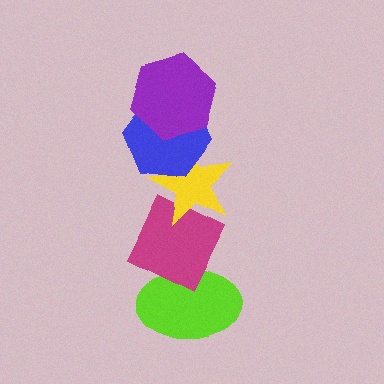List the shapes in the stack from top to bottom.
From top to bottom: the purple hexagon, the blue hexagon, the yellow star, the magenta diamond, the lime ellipse.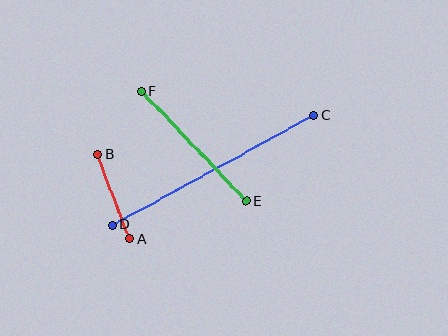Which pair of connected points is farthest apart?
Points C and D are farthest apart.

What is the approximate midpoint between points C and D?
The midpoint is at approximately (213, 170) pixels.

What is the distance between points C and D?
The distance is approximately 229 pixels.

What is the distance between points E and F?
The distance is approximately 152 pixels.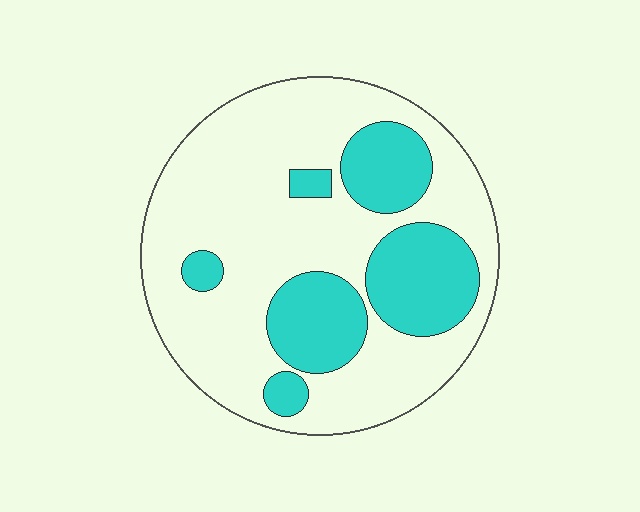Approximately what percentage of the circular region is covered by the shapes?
Approximately 30%.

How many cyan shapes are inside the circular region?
6.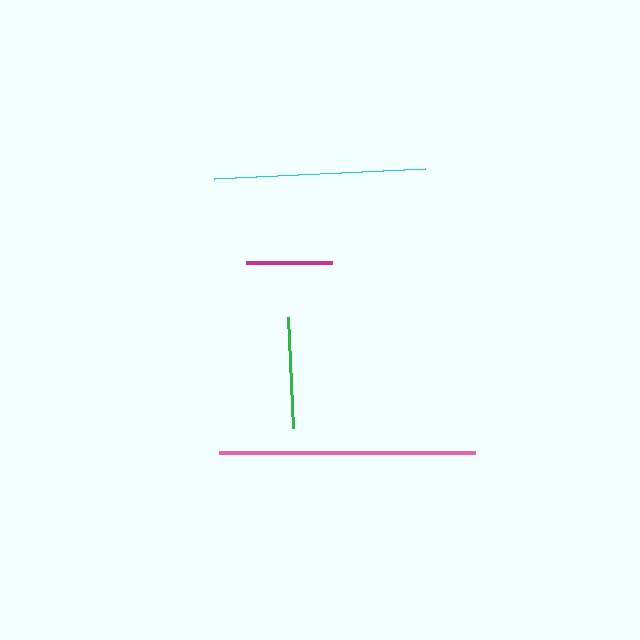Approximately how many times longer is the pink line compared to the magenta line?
The pink line is approximately 3.0 times the length of the magenta line.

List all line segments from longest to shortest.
From longest to shortest: pink, cyan, green, magenta.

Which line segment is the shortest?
The magenta line is the shortest at approximately 86 pixels.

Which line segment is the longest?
The pink line is the longest at approximately 256 pixels.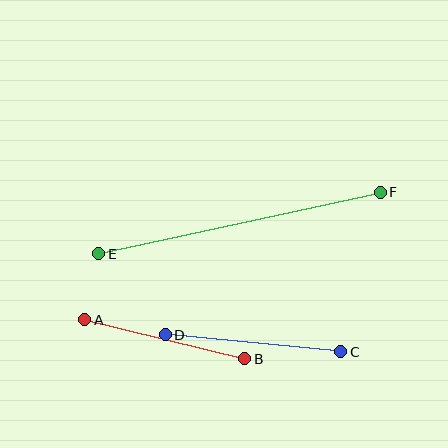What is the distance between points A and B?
The distance is approximately 165 pixels.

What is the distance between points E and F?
The distance is approximately 288 pixels.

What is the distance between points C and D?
The distance is approximately 176 pixels.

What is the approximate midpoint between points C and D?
The midpoint is at approximately (253, 343) pixels.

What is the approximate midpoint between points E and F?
The midpoint is at approximately (239, 223) pixels.